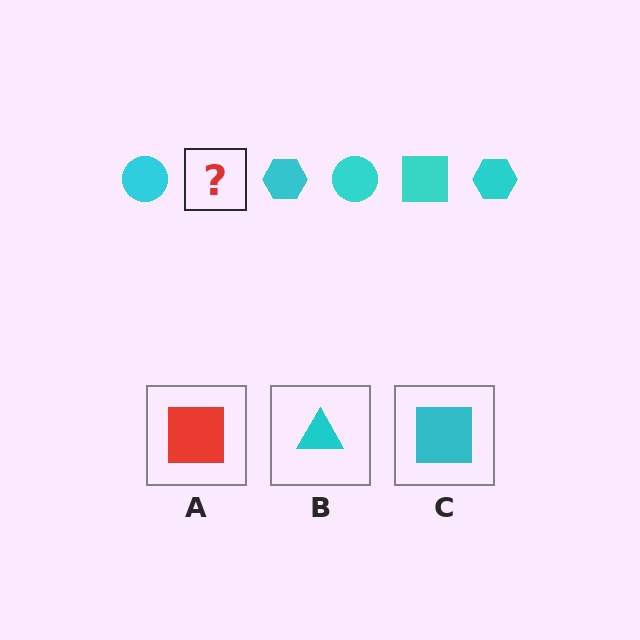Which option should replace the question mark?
Option C.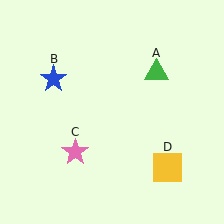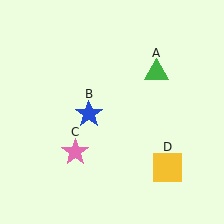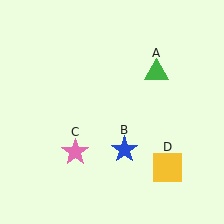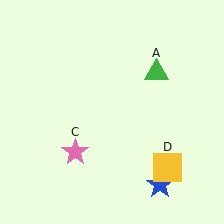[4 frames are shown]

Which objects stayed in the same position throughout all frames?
Green triangle (object A) and pink star (object C) and yellow square (object D) remained stationary.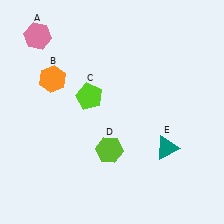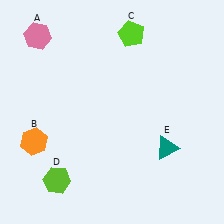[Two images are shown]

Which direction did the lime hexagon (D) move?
The lime hexagon (D) moved left.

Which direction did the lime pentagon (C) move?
The lime pentagon (C) moved up.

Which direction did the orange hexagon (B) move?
The orange hexagon (B) moved down.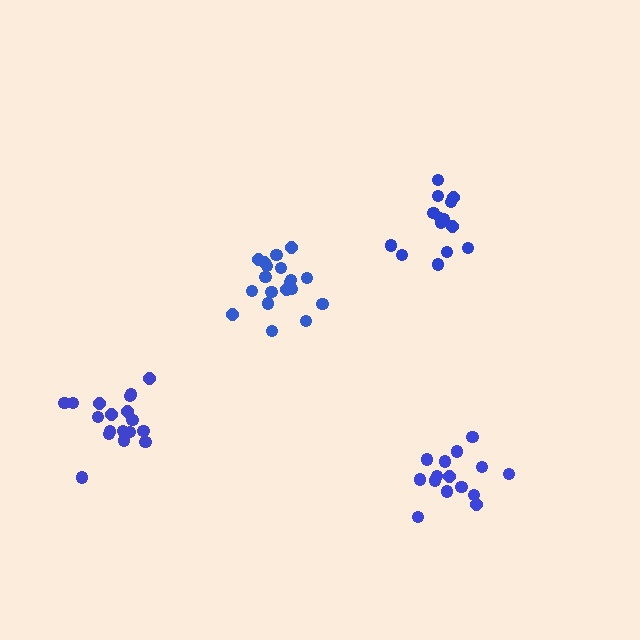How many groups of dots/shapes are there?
There are 4 groups.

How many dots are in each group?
Group 1: 19 dots, Group 2: 14 dots, Group 3: 18 dots, Group 4: 15 dots (66 total).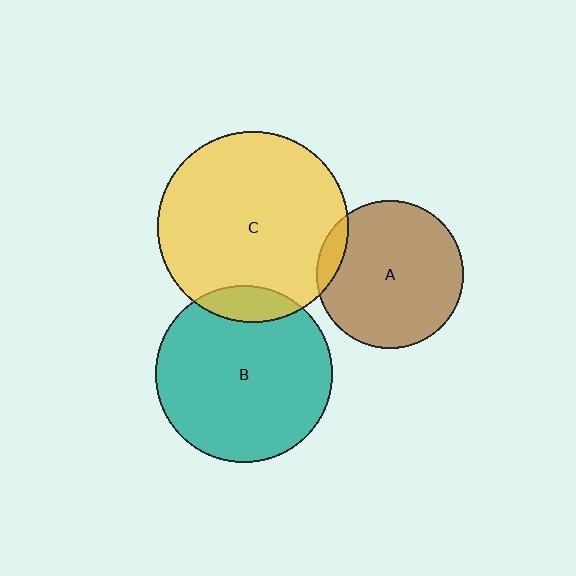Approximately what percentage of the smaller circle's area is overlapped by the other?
Approximately 10%.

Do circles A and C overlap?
Yes.